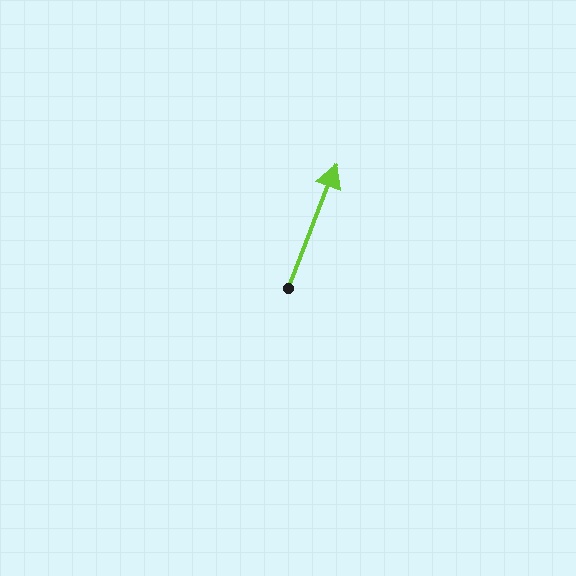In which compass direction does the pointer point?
North.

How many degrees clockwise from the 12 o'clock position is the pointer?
Approximately 21 degrees.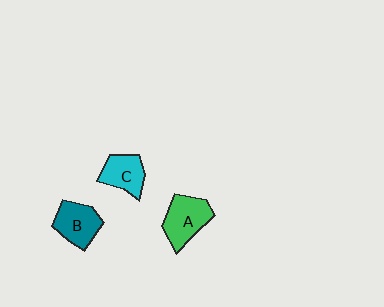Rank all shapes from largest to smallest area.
From largest to smallest: A (green), B (teal), C (cyan).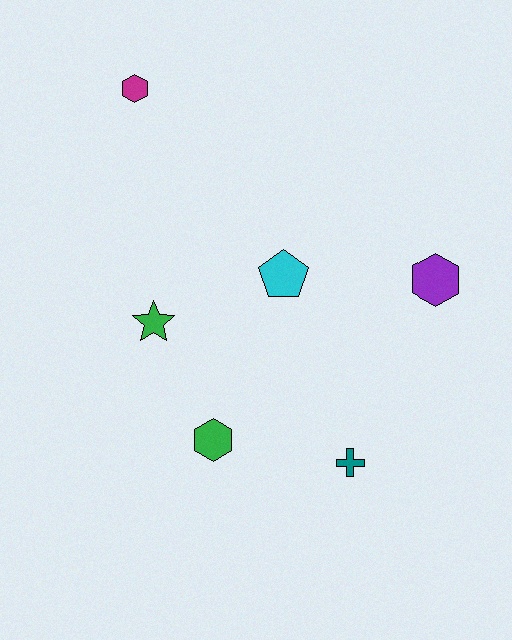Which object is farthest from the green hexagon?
The magenta hexagon is farthest from the green hexagon.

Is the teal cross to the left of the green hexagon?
No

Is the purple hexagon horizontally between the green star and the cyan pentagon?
No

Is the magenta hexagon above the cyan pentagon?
Yes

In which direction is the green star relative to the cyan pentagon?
The green star is to the left of the cyan pentagon.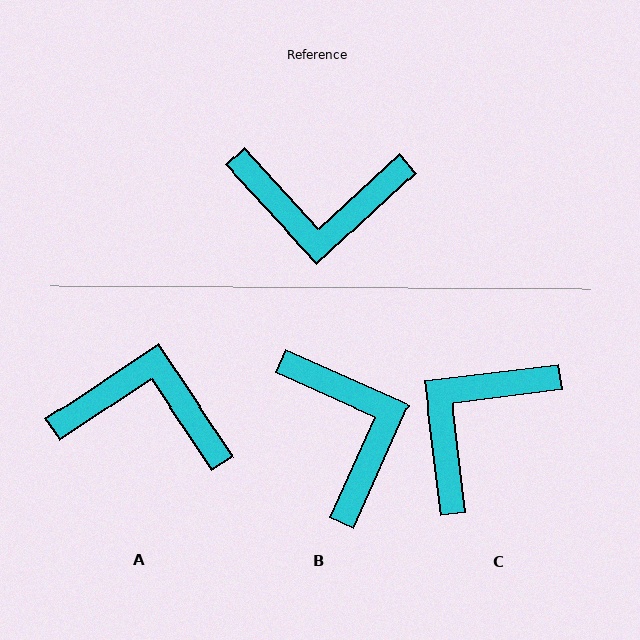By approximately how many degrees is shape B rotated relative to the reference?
Approximately 113 degrees counter-clockwise.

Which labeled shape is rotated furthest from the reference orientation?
A, about 171 degrees away.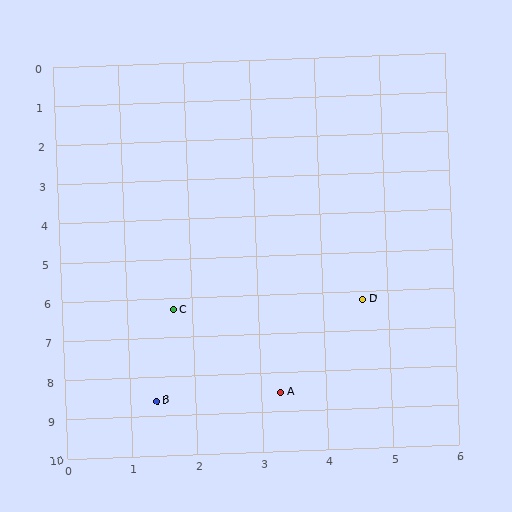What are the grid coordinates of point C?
Point C is at approximately (1.7, 6.3).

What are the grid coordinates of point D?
Point D is at approximately (4.6, 6.2).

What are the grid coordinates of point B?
Point B is at approximately (1.4, 8.6).